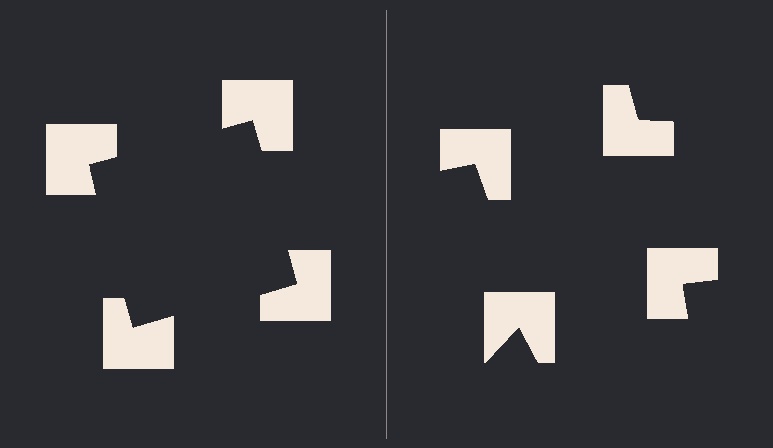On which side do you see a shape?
An illusory square appears on the left side. On the right side the wedge cuts are rotated, so no coherent shape forms.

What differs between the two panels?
The notched squares are positioned identically on both sides; only the wedge orientations differ. On the left they align to a square; on the right they are misaligned.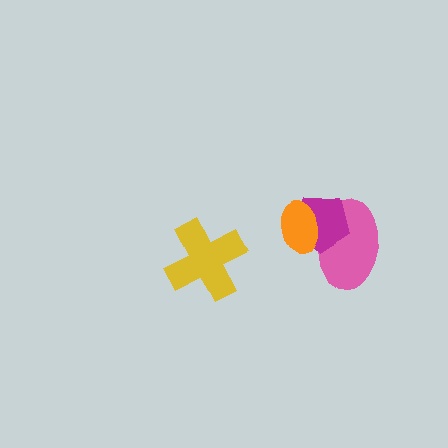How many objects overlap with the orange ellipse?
2 objects overlap with the orange ellipse.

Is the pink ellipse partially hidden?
Yes, it is partially covered by another shape.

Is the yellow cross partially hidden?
No, no other shape covers it.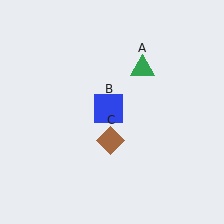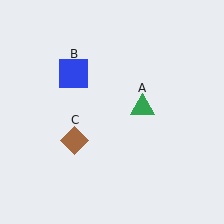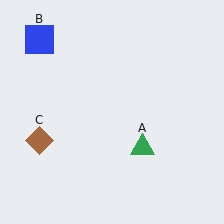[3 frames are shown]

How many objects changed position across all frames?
3 objects changed position: green triangle (object A), blue square (object B), brown diamond (object C).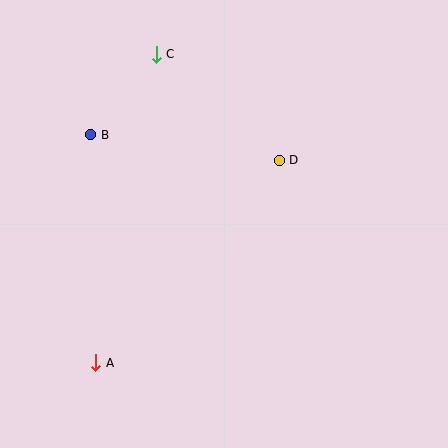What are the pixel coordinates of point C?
Point C is at (156, 54).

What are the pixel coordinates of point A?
Point A is at (96, 363).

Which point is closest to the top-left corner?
Point B is closest to the top-left corner.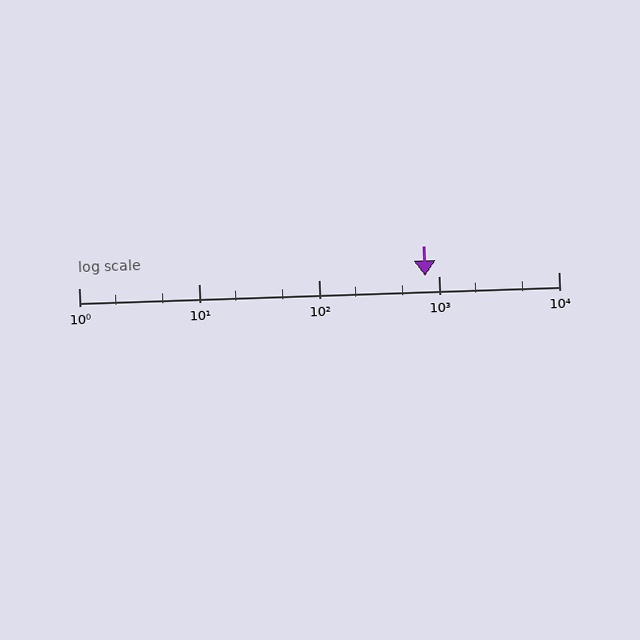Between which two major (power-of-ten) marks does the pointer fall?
The pointer is between 100 and 1000.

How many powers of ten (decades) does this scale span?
The scale spans 4 decades, from 1 to 10000.